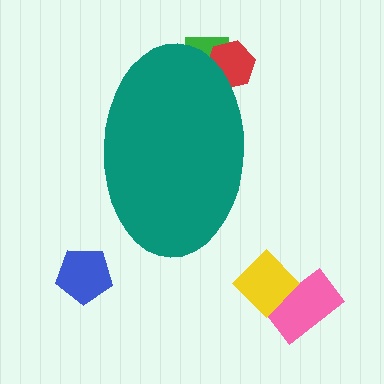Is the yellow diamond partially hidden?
No, the yellow diamond is fully visible.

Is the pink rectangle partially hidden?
No, the pink rectangle is fully visible.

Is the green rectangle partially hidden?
Yes, the green rectangle is partially hidden behind the teal ellipse.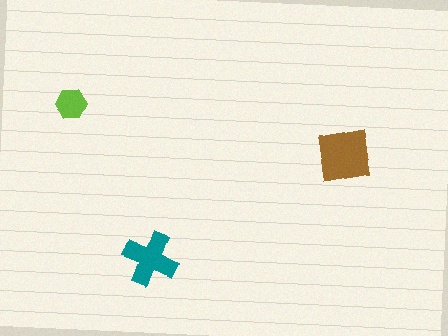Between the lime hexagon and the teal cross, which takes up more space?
The teal cross.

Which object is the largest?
The brown square.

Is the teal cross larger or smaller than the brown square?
Smaller.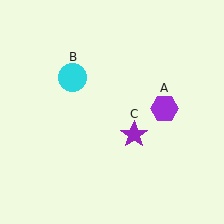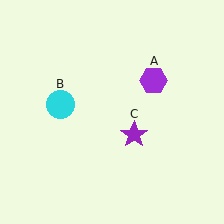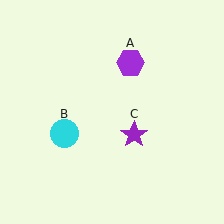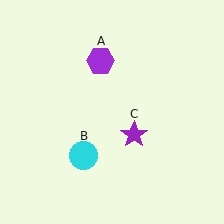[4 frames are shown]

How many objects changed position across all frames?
2 objects changed position: purple hexagon (object A), cyan circle (object B).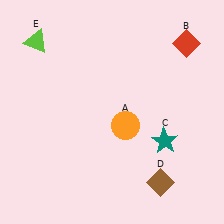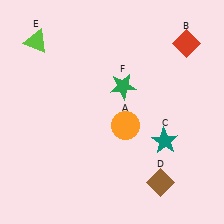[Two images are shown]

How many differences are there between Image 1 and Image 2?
There is 1 difference between the two images.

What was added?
A green star (F) was added in Image 2.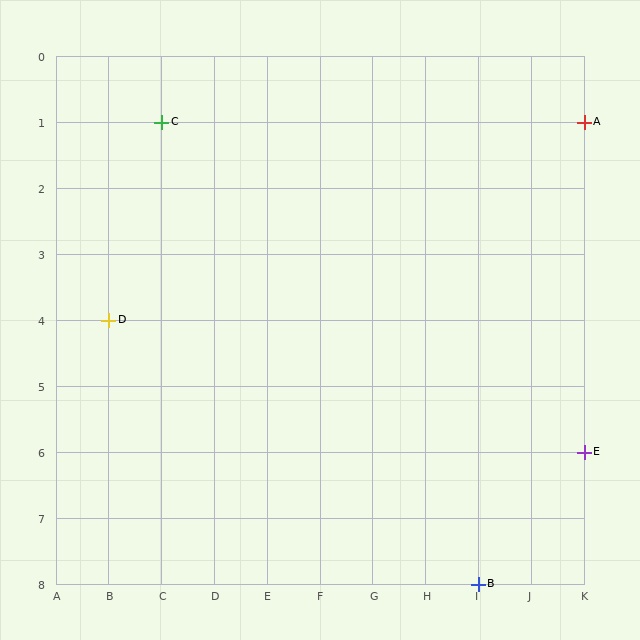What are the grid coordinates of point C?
Point C is at grid coordinates (C, 1).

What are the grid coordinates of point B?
Point B is at grid coordinates (I, 8).